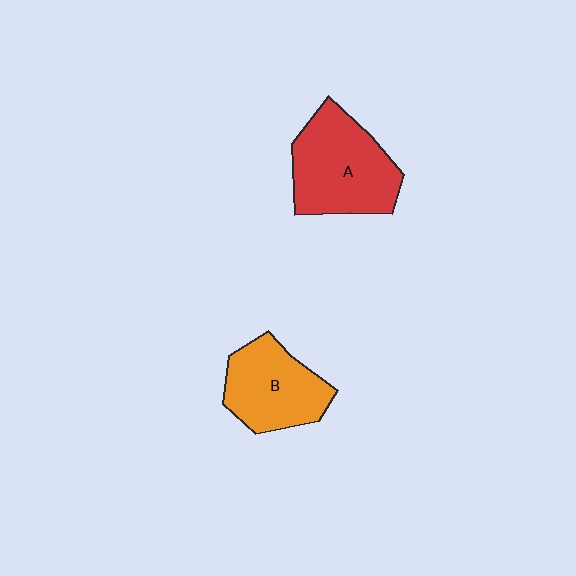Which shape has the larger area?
Shape A (red).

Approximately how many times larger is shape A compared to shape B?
Approximately 1.2 times.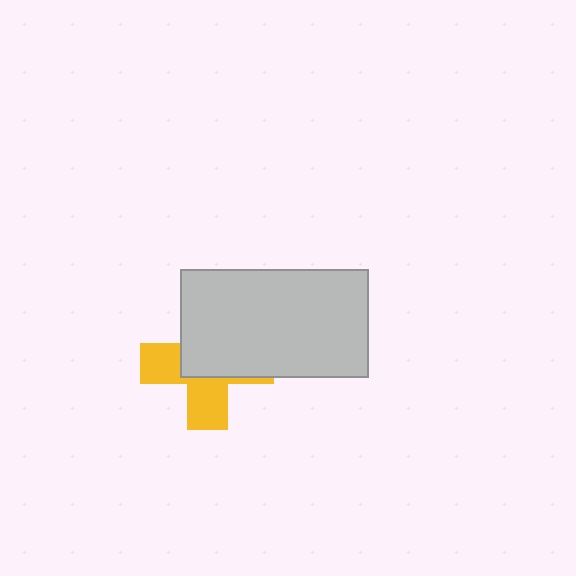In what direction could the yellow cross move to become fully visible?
The yellow cross could move toward the lower-left. That would shift it out from behind the light gray rectangle entirely.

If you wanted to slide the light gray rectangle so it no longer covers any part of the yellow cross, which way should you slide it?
Slide it toward the upper-right — that is the most direct way to separate the two shapes.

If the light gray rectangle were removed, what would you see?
You would see the complete yellow cross.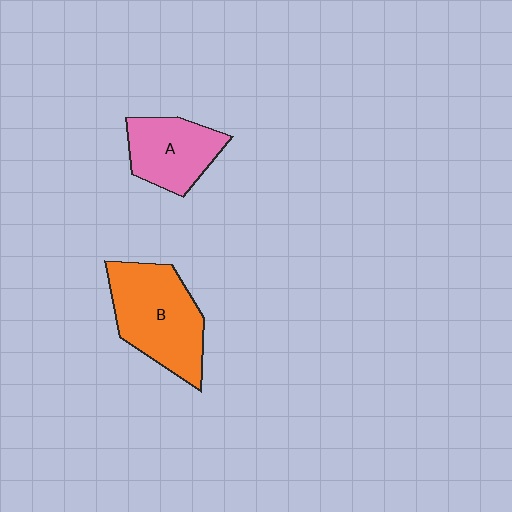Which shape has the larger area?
Shape B (orange).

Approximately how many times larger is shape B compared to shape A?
Approximately 1.4 times.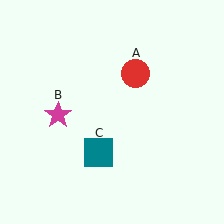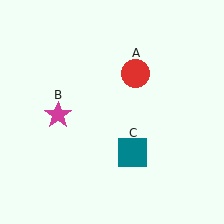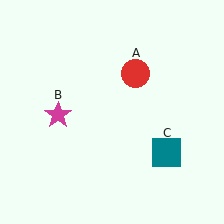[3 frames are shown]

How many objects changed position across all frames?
1 object changed position: teal square (object C).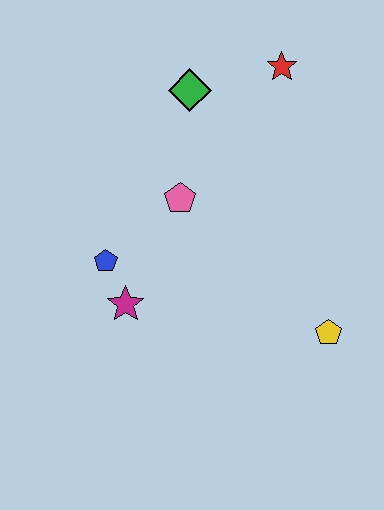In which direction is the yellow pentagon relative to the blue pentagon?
The yellow pentagon is to the right of the blue pentagon.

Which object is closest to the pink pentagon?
The blue pentagon is closest to the pink pentagon.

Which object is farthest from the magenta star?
The red star is farthest from the magenta star.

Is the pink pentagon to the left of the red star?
Yes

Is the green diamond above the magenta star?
Yes